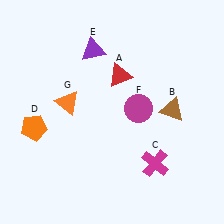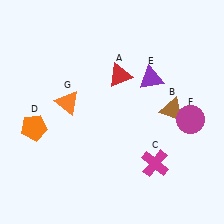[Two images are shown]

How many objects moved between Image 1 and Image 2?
2 objects moved between the two images.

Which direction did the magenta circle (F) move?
The magenta circle (F) moved right.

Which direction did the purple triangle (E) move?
The purple triangle (E) moved right.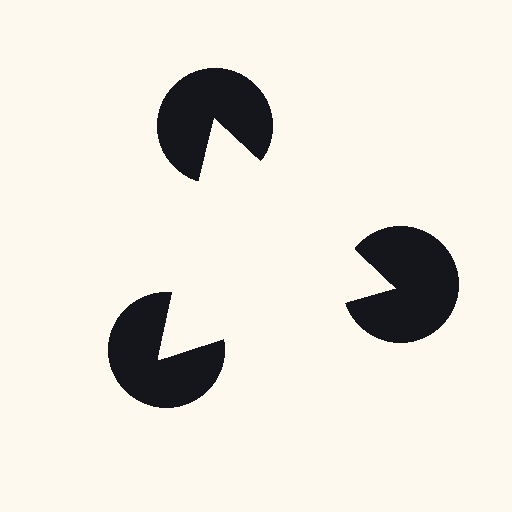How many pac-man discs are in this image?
There are 3 — one at each vertex of the illusory triangle.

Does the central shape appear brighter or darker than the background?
It typically appears slightly brighter than the background, even though no actual brightness change is drawn.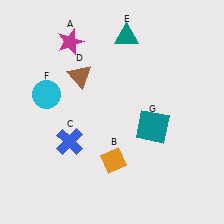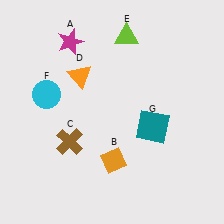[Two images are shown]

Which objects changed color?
C changed from blue to brown. D changed from brown to orange. E changed from teal to lime.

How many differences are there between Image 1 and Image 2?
There are 3 differences between the two images.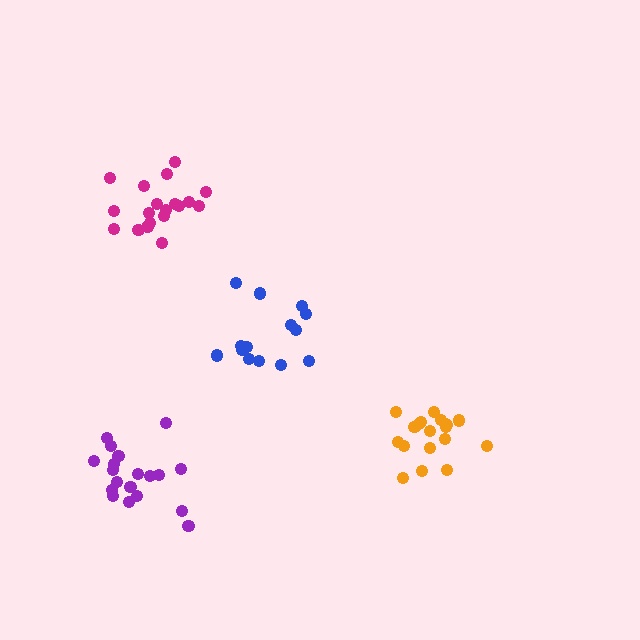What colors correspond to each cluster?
The clusters are colored: purple, orange, blue, magenta.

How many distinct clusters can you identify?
There are 4 distinct clusters.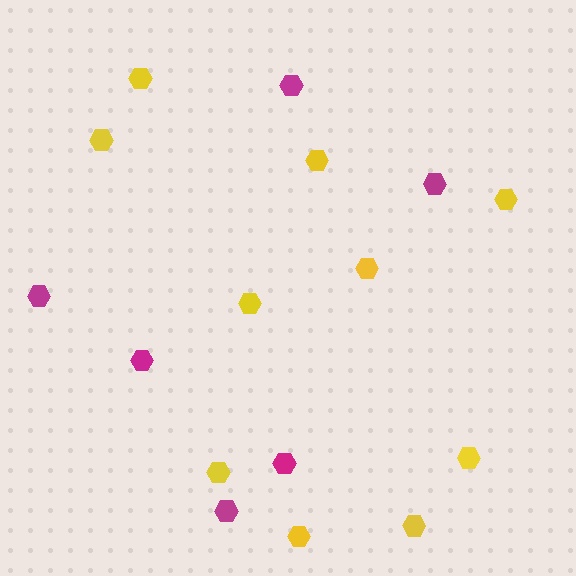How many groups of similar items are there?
There are 2 groups: one group of yellow hexagons (10) and one group of magenta hexagons (6).